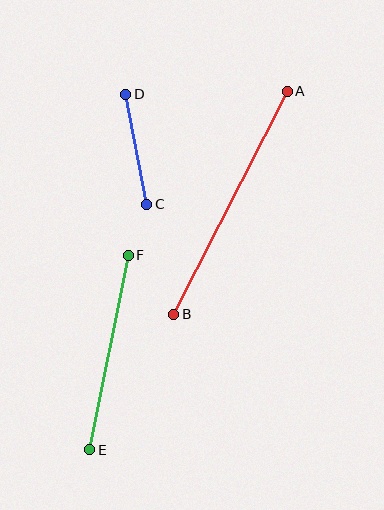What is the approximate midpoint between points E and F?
The midpoint is at approximately (109, 353) pixels.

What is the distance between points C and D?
The distance is approximately 112 pixels.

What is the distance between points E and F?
The distance is approximately 198 pixels.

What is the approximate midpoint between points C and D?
The midpoint is at approximately (136, 149) pixels.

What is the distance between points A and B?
The distance is approximately 251 pixels.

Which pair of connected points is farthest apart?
Points A and B are farthest apart.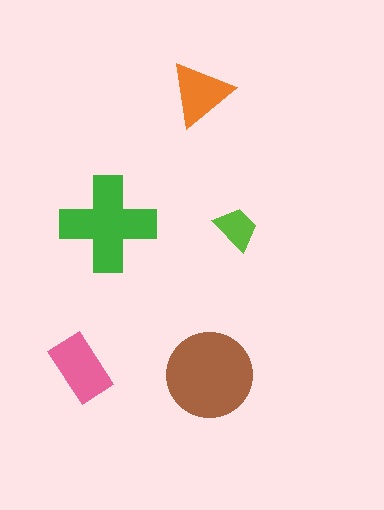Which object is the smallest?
The lime trapezoid.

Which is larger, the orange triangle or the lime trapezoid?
The orange triangle.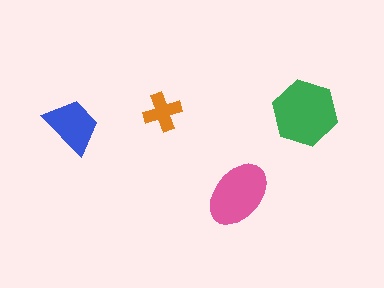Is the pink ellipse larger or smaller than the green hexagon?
Smaller.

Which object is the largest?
The green hexagon.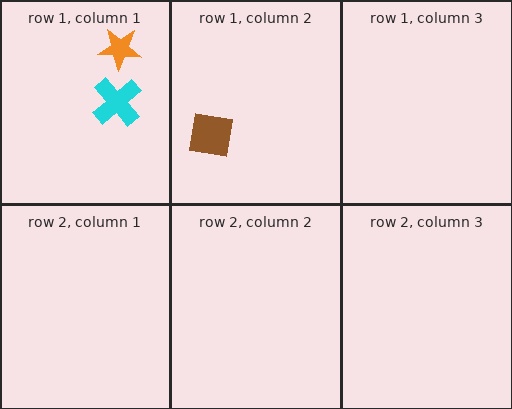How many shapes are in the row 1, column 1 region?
2.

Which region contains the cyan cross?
The row 1, column 1 region.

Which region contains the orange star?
The row 1, column 1 region.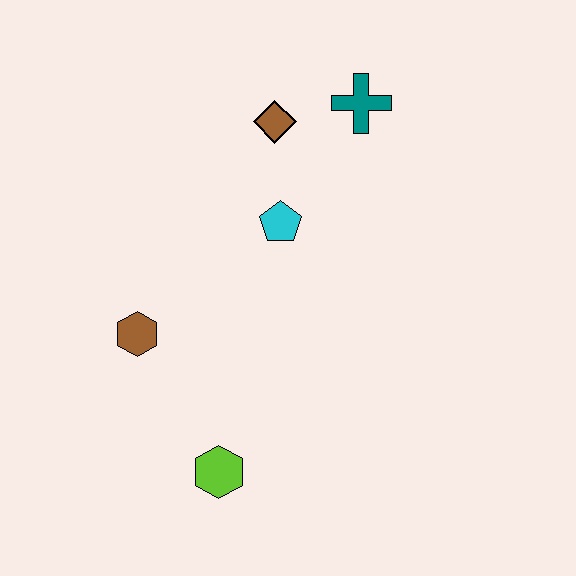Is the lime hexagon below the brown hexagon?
Yes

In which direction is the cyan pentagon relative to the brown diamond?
The cyan pentagon is below the brown diamond.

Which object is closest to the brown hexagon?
The lime hexagon is closest to the brown hexagon.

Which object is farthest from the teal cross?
The lime hexagon is farthest from the teal cross.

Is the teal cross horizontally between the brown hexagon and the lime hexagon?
No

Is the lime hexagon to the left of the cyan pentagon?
Yes